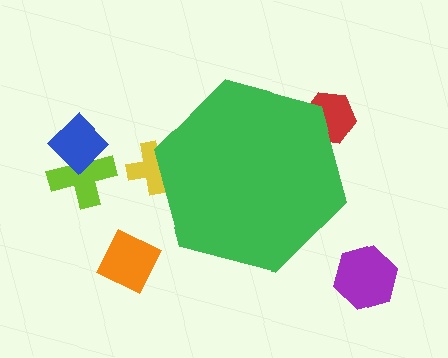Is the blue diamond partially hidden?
No, the blue diamond is fully visible.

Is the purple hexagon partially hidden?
No, the purple hexagon is fully visible.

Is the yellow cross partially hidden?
Yes, the yellow cross is partially hidden behind the green hexagon.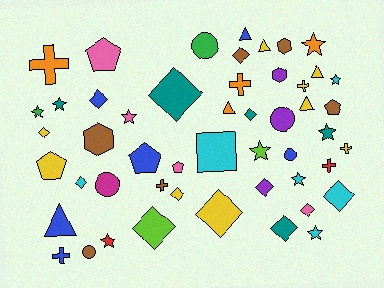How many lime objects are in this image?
There are 2 lime objects.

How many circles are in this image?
There are 5 circles.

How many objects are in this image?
There are 50 objects.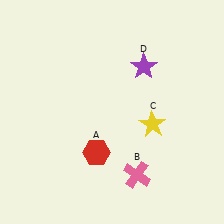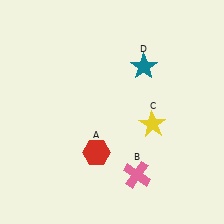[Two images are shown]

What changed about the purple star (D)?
In Image 1, D is purple. In Image 2, it changed to teal.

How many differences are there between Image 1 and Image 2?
There is 1 difference between the two images.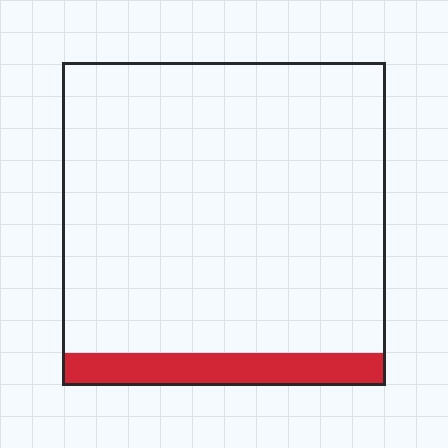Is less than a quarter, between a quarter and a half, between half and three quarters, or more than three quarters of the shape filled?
Less than a quarter.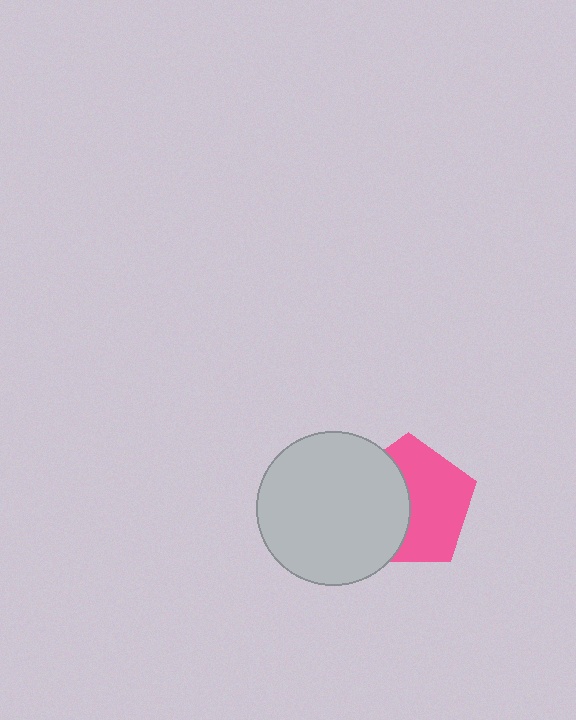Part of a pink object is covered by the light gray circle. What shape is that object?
It is a pentagon.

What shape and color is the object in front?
The object in front is a light gray circle.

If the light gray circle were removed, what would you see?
You would see the complete pink pentagon.